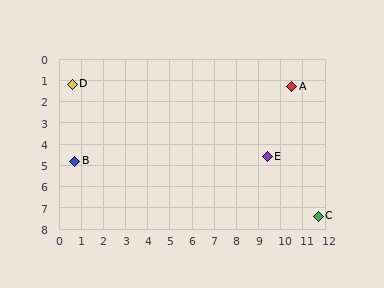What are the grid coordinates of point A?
Point A is at approximately (10.5, 1.3).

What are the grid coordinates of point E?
Point E is at approximately (9.4, 4.6).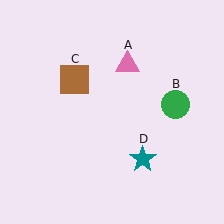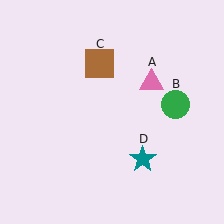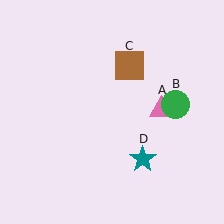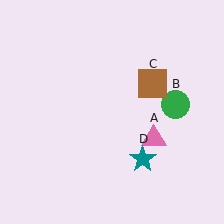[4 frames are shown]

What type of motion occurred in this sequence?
The pink triangle (object A), brown square (object C) rotated clockwise around the center of the scene.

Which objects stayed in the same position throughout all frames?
Green circle (object B) and teal star (object D) remained stationary.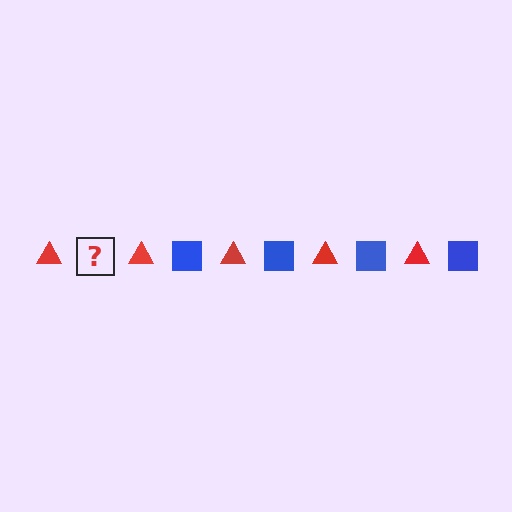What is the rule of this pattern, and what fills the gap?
The rule is that the pattern alternates between red triangle and blue square. The gap should be filled with a blue square.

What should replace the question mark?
The question mark should be replaced with a blue square.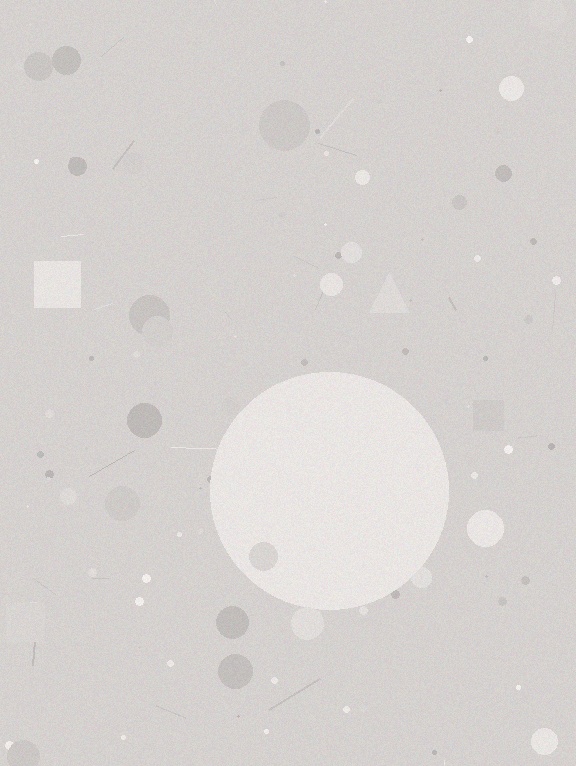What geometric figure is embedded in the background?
A circle is embedded in the background.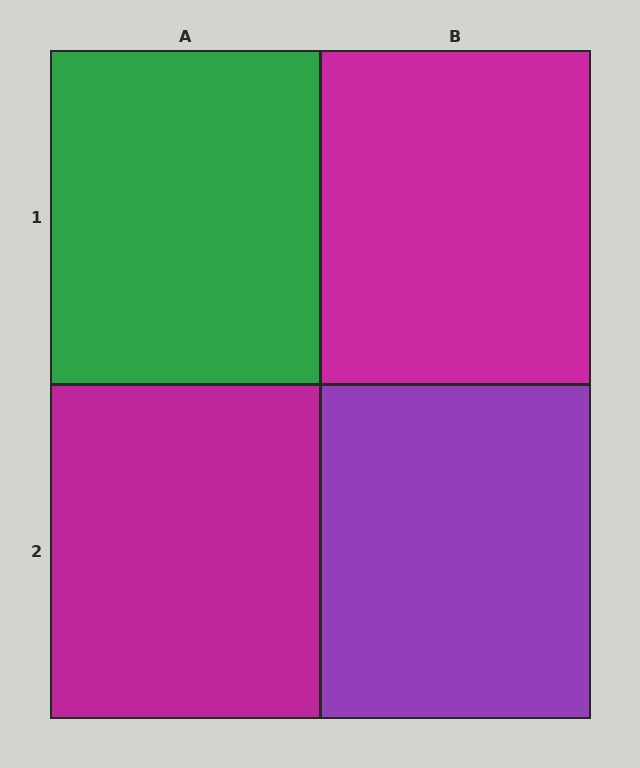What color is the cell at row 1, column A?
Green.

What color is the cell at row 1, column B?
Magenta.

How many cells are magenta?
2 cells are magenta.